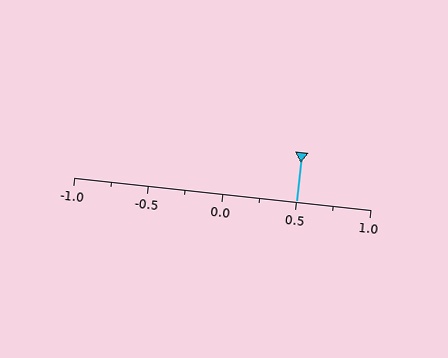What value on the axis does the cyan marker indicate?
The marker indicates approximately 0.5.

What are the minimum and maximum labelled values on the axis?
The axis runs from -1.0 to 1.0.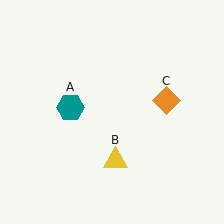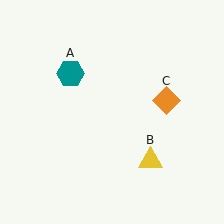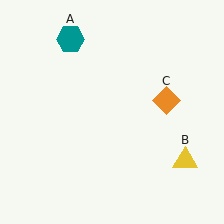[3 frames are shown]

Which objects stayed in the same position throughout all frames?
Orange diamond (object C) remained stationary.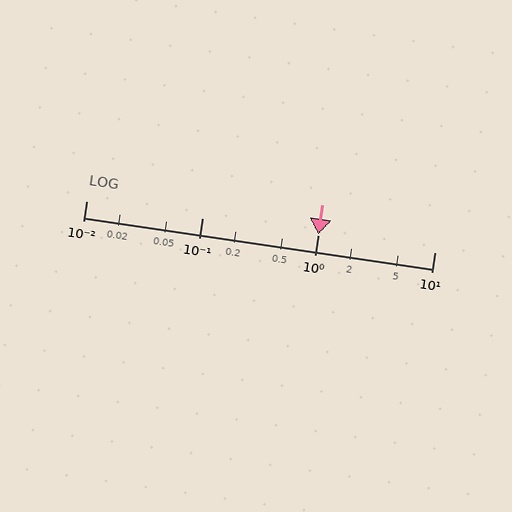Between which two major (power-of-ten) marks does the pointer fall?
The pointer is between 1 and 10.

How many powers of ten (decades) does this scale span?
The scale spans 3 decades, from 0.01 to 10.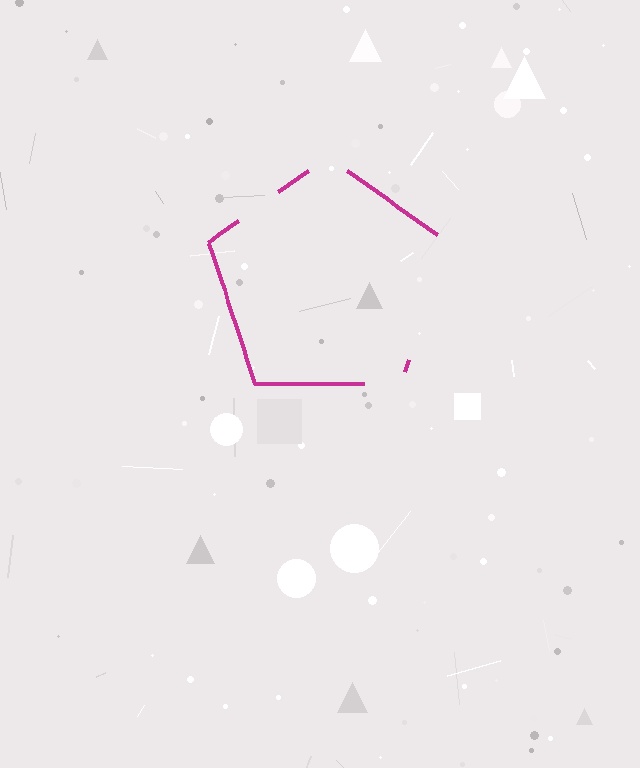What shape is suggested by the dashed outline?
The dashed outline suggests a pentagon.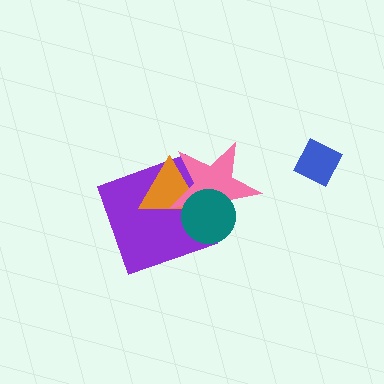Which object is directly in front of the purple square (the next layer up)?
The orange triangle is directly in front of the purple square.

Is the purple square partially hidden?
Yes, it is partially covered by another shape.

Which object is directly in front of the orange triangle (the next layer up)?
The pink star is directly in front of the orange triangle.